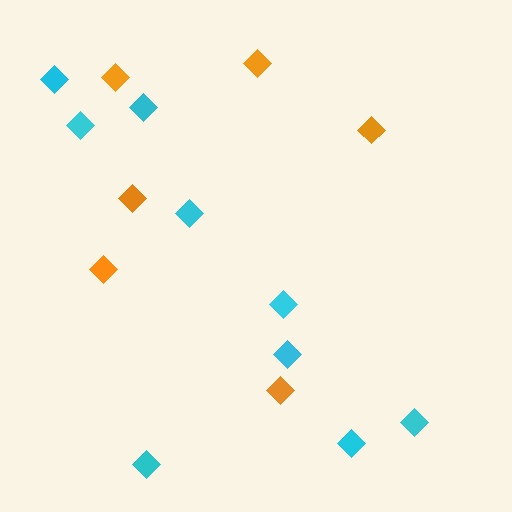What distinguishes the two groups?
There are 2 groups: one group of cyan diamonds (9) and one group of orange diamonds (6).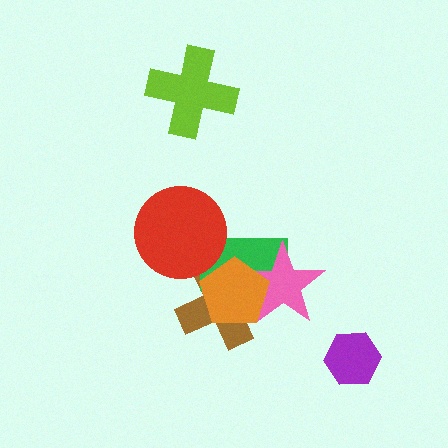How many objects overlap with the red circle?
2 objects overlap with the red circle.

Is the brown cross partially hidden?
Yes, it is partially covered by another shape.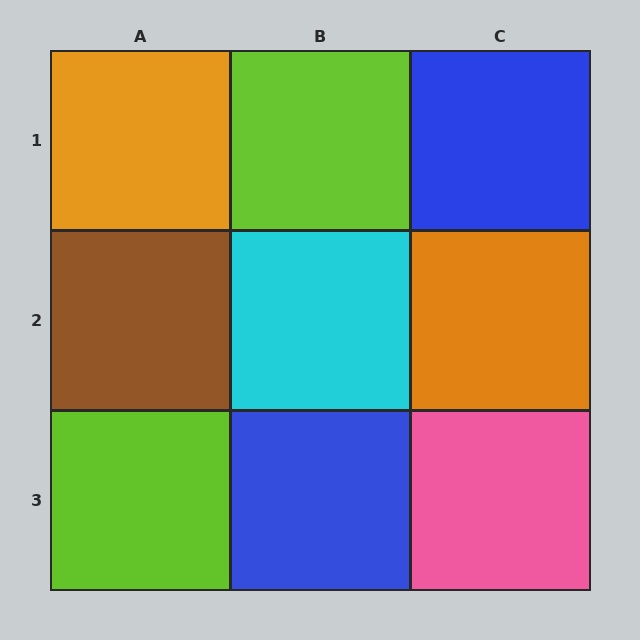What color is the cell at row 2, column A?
Brown.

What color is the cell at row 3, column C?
Pink.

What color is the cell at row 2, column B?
Cyan.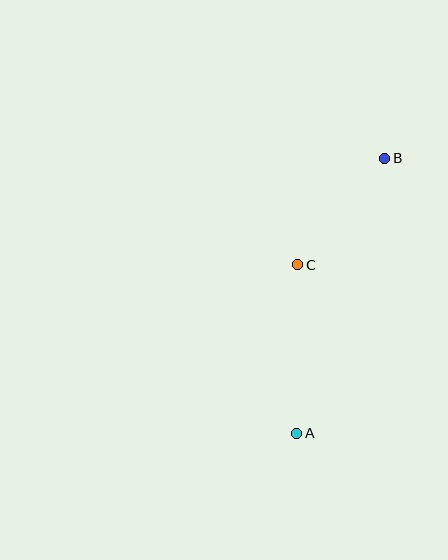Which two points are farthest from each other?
Points A and B are farthest from each other.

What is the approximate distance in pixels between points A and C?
The distance between A and C is approximately 168 pixels.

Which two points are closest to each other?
Points B and C are closest to each other.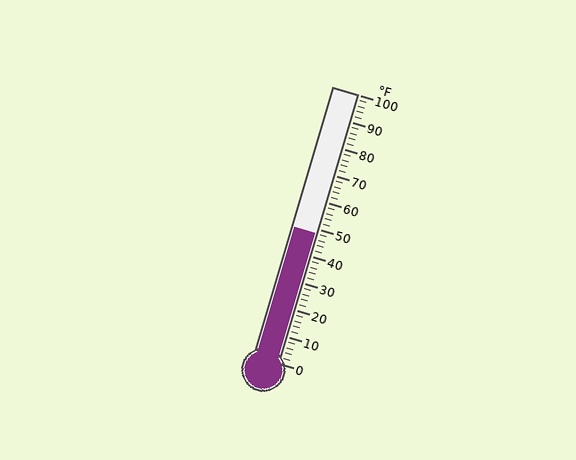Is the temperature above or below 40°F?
The temperature is above 40°F.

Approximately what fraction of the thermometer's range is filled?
The thermometer is filled to approximately 50% of its range.